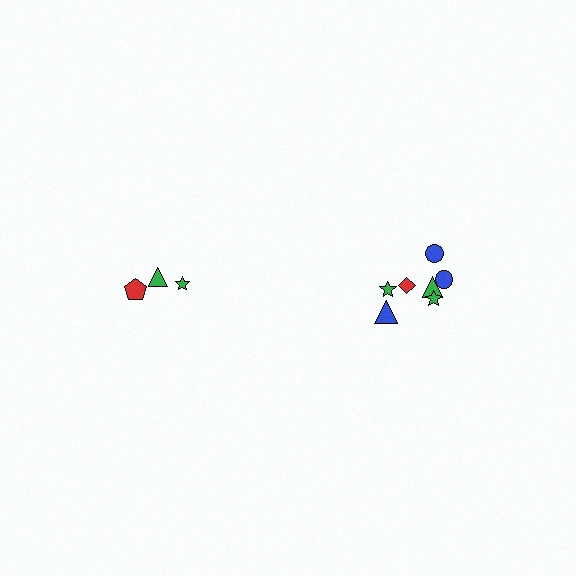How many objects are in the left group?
There are 3 objects.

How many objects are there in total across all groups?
There are 10 objects.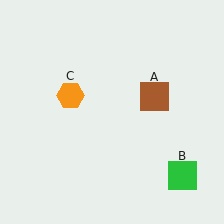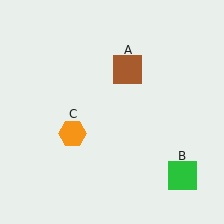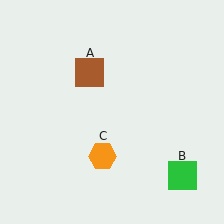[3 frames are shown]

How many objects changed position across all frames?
2 objects changed position: brown square (object A), orange hexagon (object C).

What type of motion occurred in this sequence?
The brown square (object A), orange hexagon (object C) rotated counterclockwise around the center of the scene.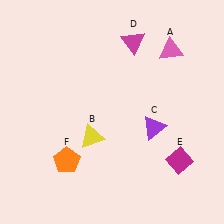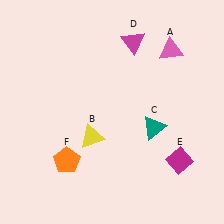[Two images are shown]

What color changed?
The triangle (C) changed from purple in Image 1 to teal in Image 2.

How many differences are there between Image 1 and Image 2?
There is 1 difference between the two images.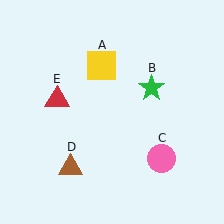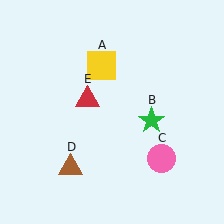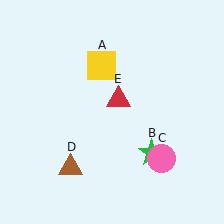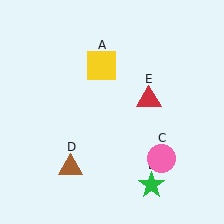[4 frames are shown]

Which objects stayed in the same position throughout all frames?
Yellow square (object A) and pink circle (object C) and brown triangle (object D) remained stationary.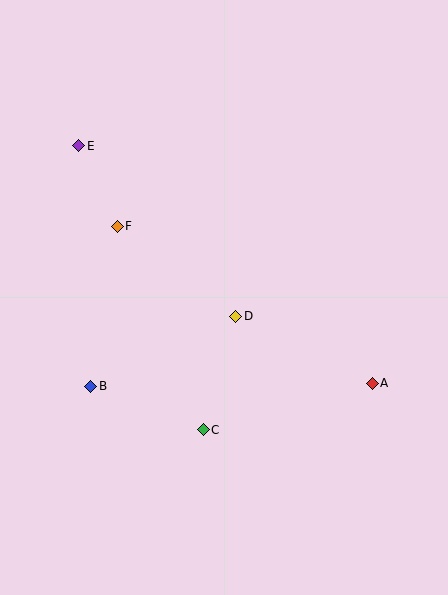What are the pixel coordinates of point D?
Point D is at (236, 316).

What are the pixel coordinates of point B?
Point B is at (91, 386).